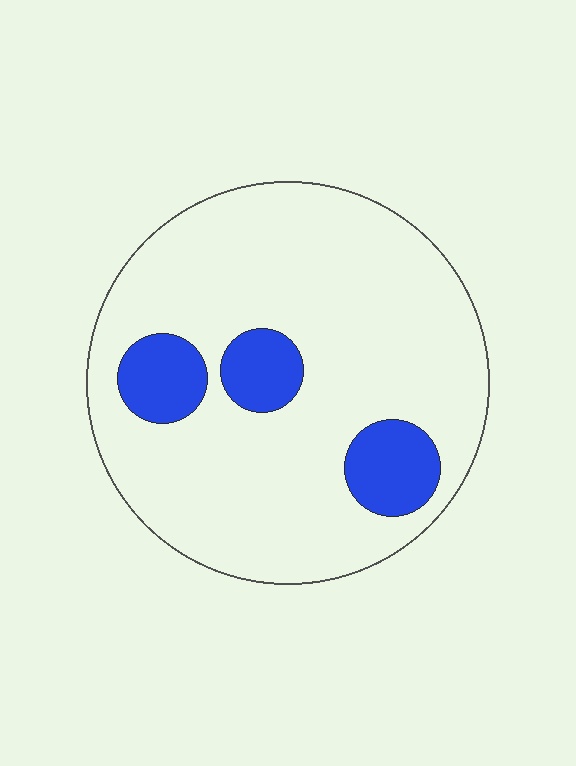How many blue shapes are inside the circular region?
3.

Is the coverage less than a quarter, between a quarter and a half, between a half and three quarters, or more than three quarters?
Less than a quarter.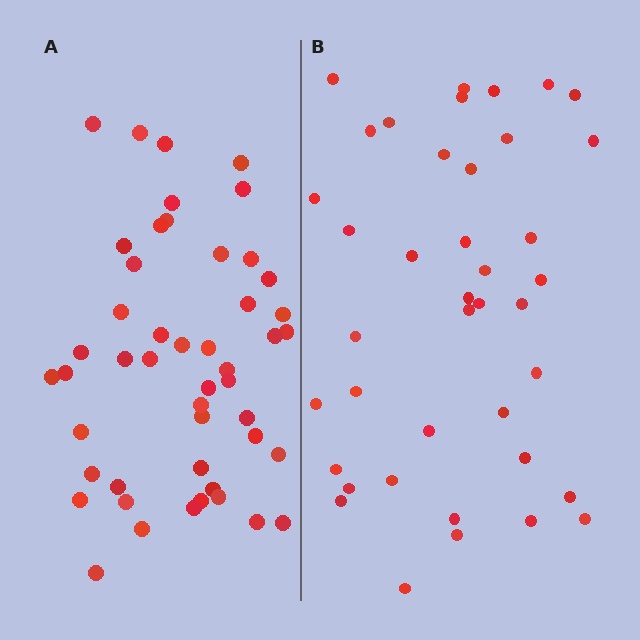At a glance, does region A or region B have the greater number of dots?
Region A (the left region) has more dots.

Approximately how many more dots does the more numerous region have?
Region A has roughly 8 or so more dots than region B.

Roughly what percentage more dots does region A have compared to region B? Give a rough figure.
About 20% more.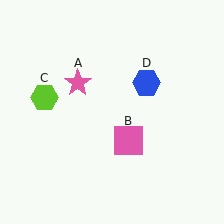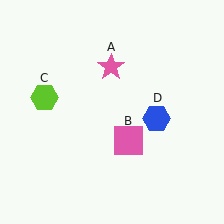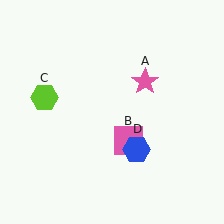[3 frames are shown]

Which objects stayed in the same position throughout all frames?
Pink square (object B) and lime hexagon (object C) remained stationary.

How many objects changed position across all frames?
2 objects changed position: pink star (object A), blue hexagon (object D).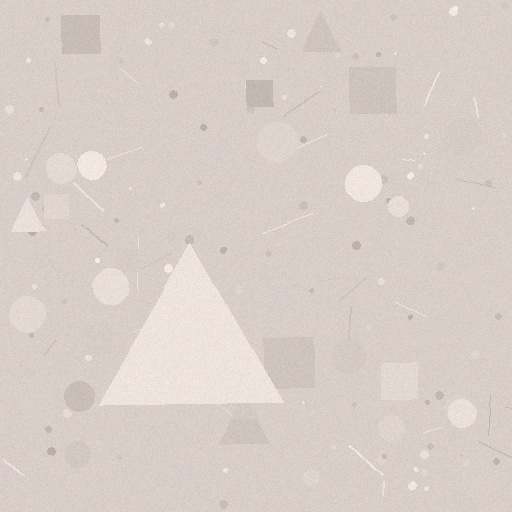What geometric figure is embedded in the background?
A triangle is embedded in the background.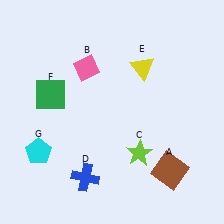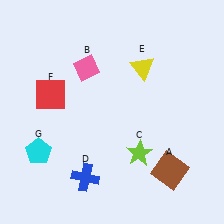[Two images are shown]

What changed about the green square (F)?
In Image 1, F is green. In Image 2, it changed to red.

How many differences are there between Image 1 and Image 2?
There is 1 difference between the two images.